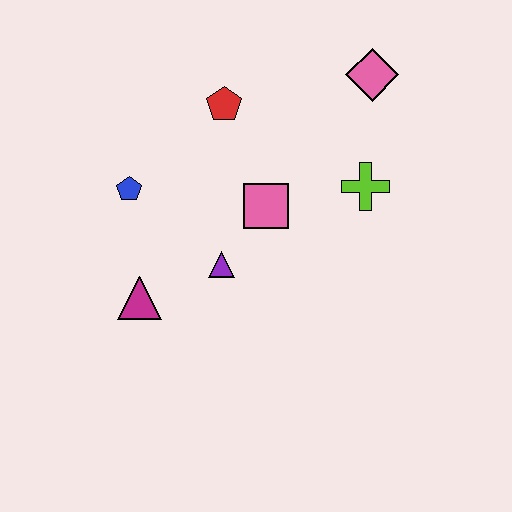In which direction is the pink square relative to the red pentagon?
The pink square is below the red pentagon.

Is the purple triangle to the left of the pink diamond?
Yes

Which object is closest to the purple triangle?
The pink square is closest to the purple triangle.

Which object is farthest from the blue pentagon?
The pink diamond is farthest from the blue pentagon.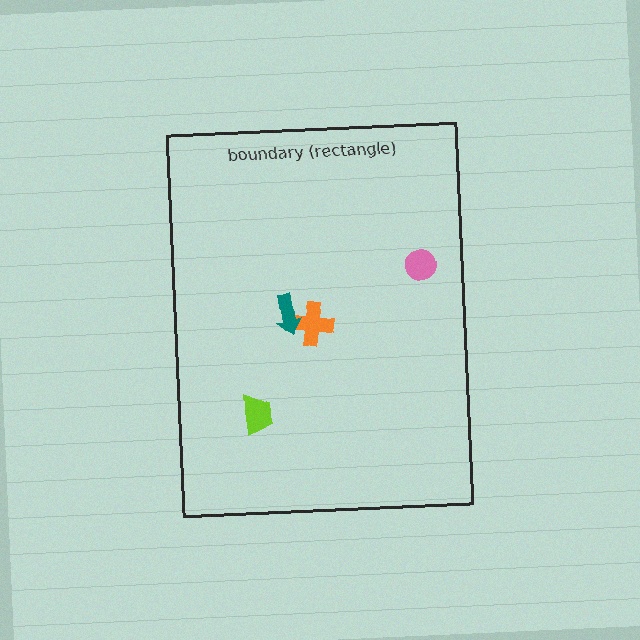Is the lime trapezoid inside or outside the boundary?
Inside.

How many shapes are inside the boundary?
4 inside, 0 outside.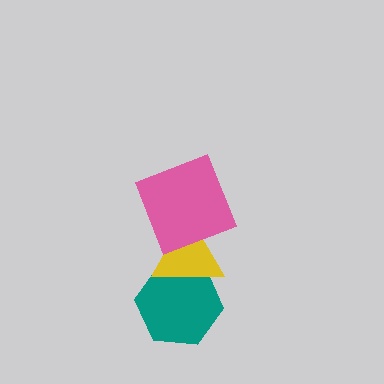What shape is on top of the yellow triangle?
The pink square is on top of the yellow triangle.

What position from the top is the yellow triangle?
The yellow triangle is 2nd from the top.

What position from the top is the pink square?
The pink square is 1st from the top.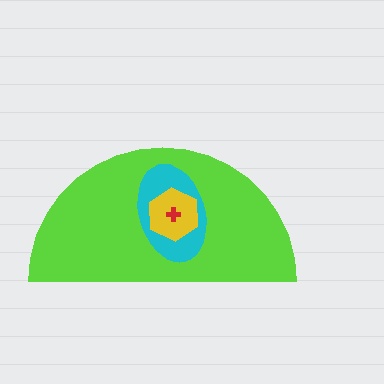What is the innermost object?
The red cross.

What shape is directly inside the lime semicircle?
The cyan ellipse.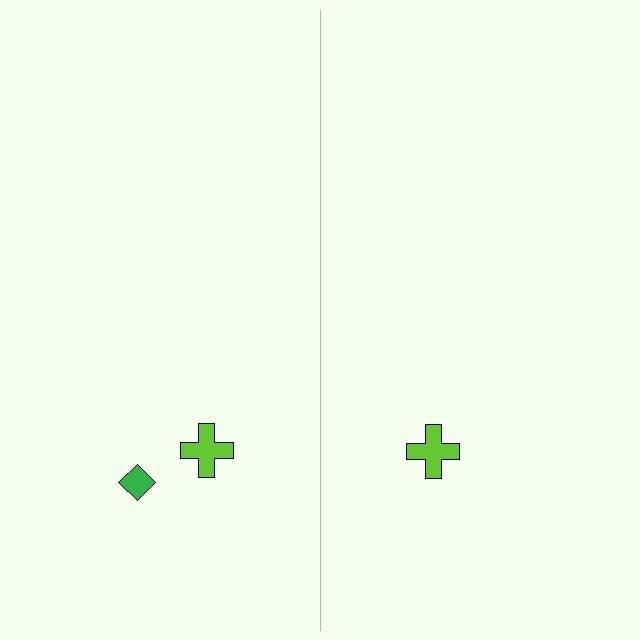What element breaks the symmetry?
A green diamond is missing from the right side.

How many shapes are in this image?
There are 3 shapes in this image.